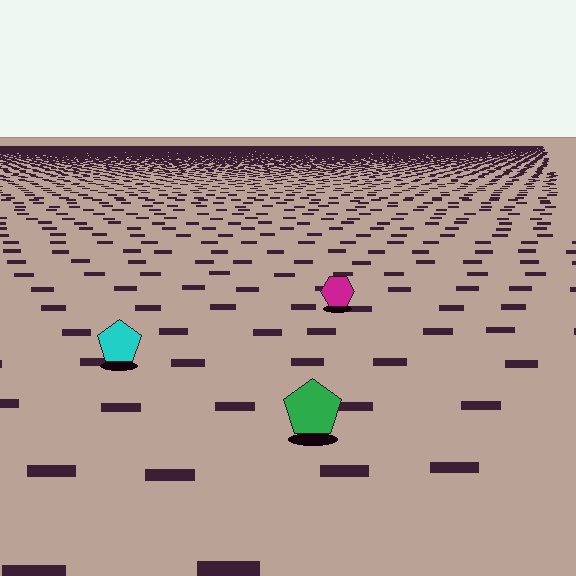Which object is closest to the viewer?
The green pentagon is closest. The texture marks near it are larger and more spread out.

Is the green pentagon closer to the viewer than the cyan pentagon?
Yes. The green pentagon is closer — you can tell from the texture gradient: the ground texture is coarser near it.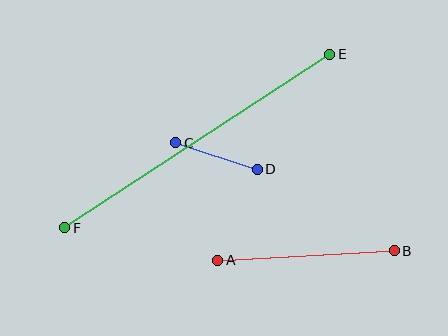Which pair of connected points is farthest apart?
Points E and F are farthest apart.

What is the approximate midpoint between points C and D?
The midpoint is at approximately (216, 156) pixels.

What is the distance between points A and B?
The distance is approximately 177 pixels.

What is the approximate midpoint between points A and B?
The midpoint is at approximately (306, 255) pixels.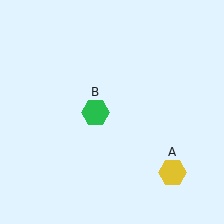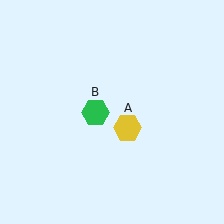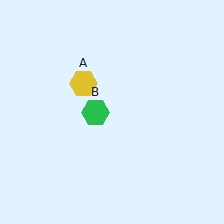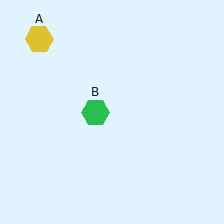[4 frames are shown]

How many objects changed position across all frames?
1 object changed position: yellow hexagon (object A).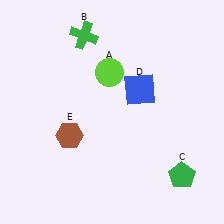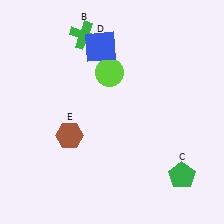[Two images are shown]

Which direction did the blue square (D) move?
The blue square (D) moved up.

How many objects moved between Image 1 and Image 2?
1 object moved between the two images.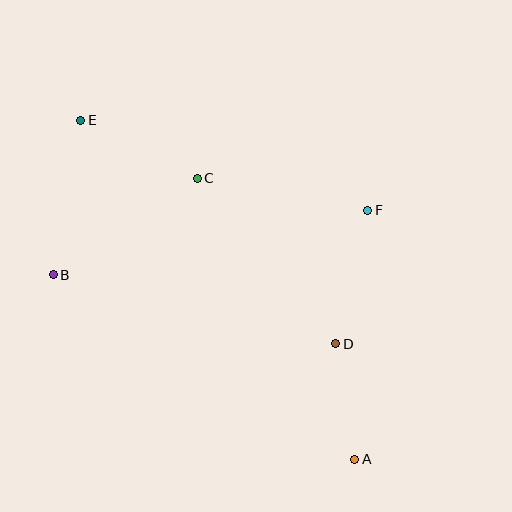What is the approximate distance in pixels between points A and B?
The distance between A and B is approximately 353 pixels.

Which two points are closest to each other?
Points A and D are closest to each other.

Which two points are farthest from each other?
Points A and E are farthest from each other.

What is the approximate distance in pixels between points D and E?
The distance between D and E is approximately 339 pixels.